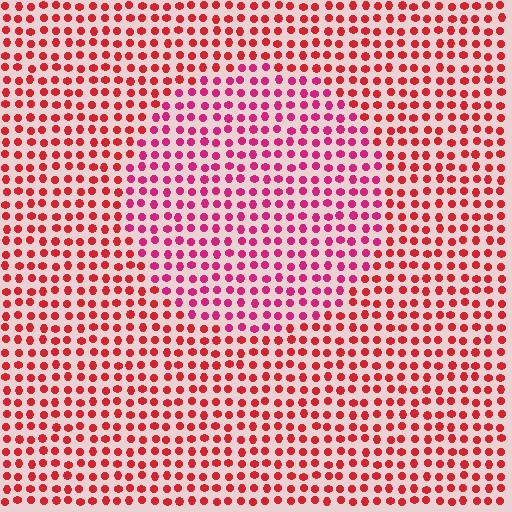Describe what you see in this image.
The image is filled with small red elements in a uniform arrangement. A circle-shaped region is visible where the elements are tinted to a slightly different hue, forming a subtle color boundary.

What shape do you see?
I see a circle.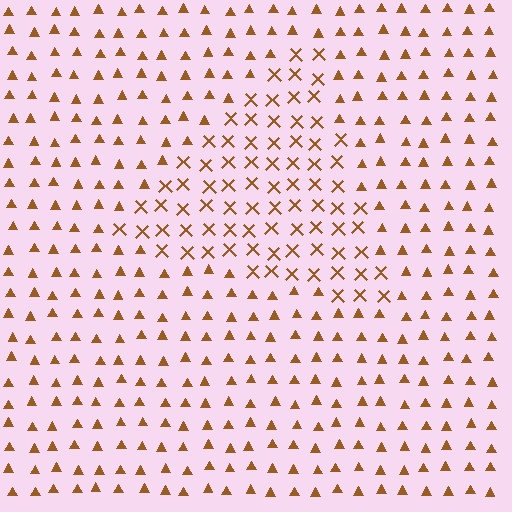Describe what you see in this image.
The image is filled with small brown elements arranged in a uniform grid. A triangle-shaped region contains X marks, while the surrounding area contains triangles. The boundary is defined purely by the change in element shape.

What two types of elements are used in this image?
The image uses X marks inside the triangle region and triangles outside it.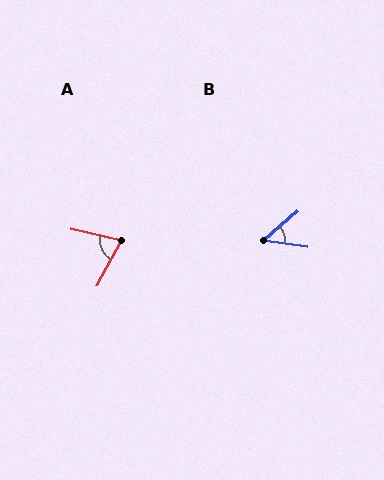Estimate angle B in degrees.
Approximately 48 degrees.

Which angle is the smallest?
B, at approximately 48 degrees.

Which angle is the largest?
A, at approximately 75 degrees.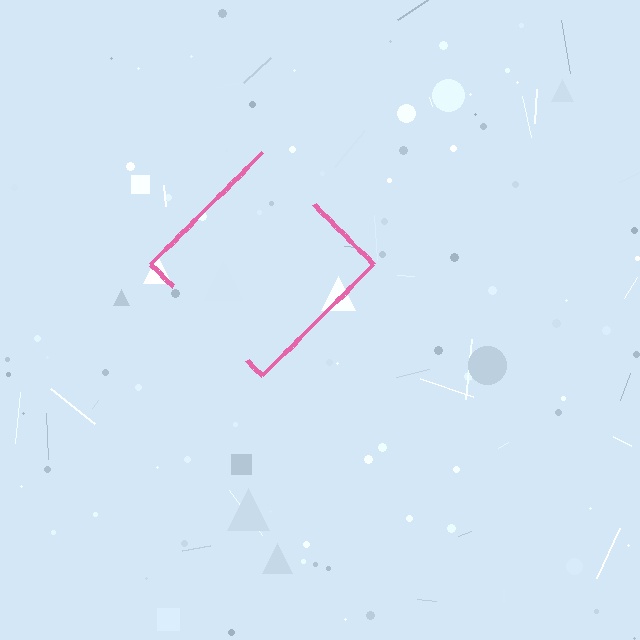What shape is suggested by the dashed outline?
The dashed outline suggests a diamond.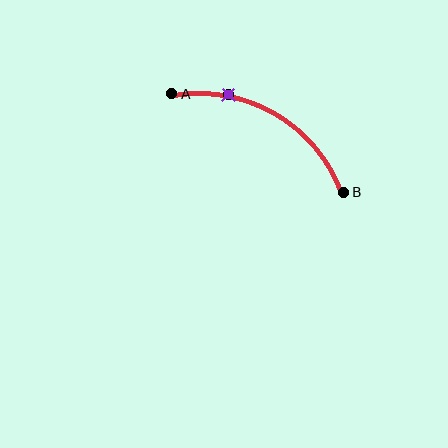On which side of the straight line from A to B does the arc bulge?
The arc bulges above the straight line connecting A and B.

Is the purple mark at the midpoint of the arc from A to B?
No. The purple mark lies on the arc but is closer to endpoint A. The arc midpoint would be at the point on the curve equidistant along the arc from both A and B.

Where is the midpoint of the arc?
The arc midpoint is the point on the curve farthest from the straight line joining A and B. It sits above that line.